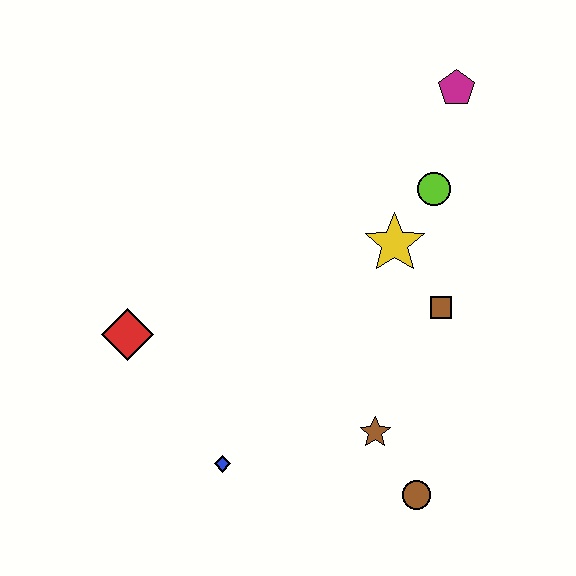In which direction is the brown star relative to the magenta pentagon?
The brown star is below the magenta pentagon.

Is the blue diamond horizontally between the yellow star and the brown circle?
No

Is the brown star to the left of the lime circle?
Yes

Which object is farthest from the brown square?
The red diamond is farthest from the brown square.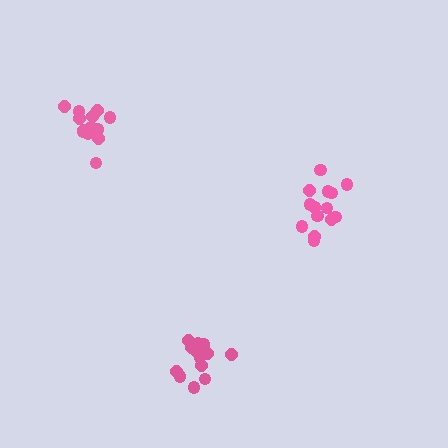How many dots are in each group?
Group 1: 14 dots, Group 2: 16 dots, Group 3: 13 dots (43 total).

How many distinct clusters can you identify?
There are 3 distinct clusters.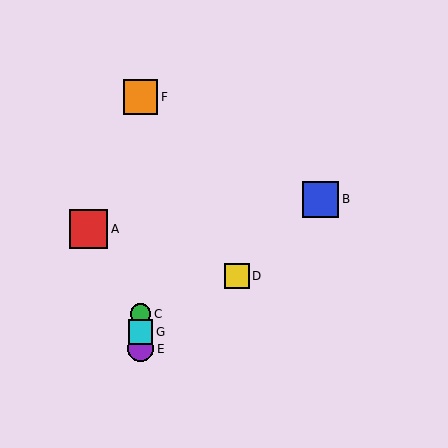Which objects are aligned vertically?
Objects C, E, F, G are aligned vertically.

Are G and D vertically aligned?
No, G is at x≈141 and D is at x≈237.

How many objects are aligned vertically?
4 objects (C, E, F, G) are aligned vertically.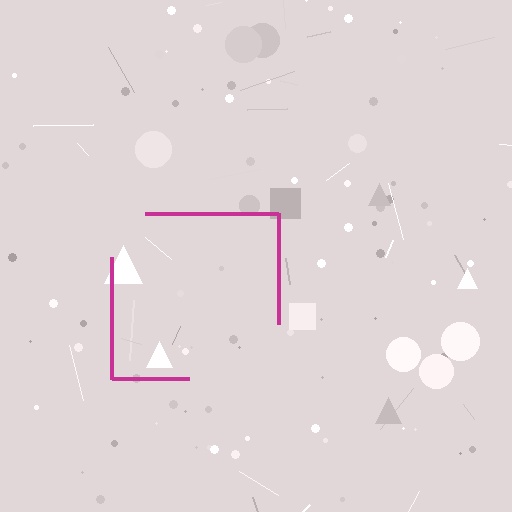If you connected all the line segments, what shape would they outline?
They would outline a square.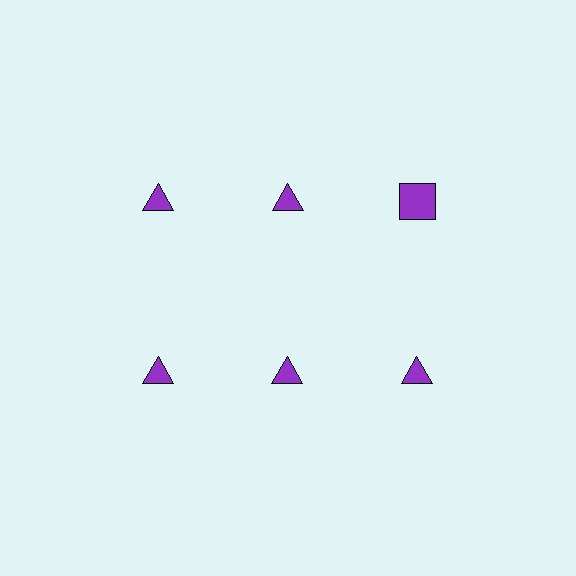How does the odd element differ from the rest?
It has a different shape: square instead of triangle.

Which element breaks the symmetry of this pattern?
The purple square in the top row, center column breaks the symmetry. All other shapes are purple triangles.